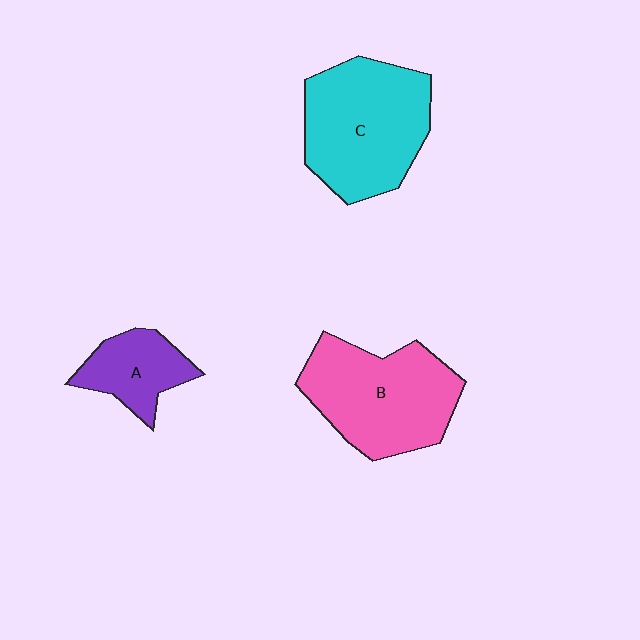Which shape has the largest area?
Shape C (cyan).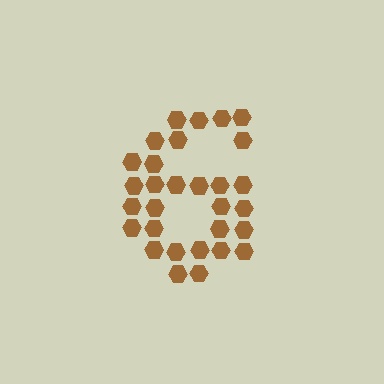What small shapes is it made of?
It is made of small hexagons.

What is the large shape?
The large shape is the digit 6.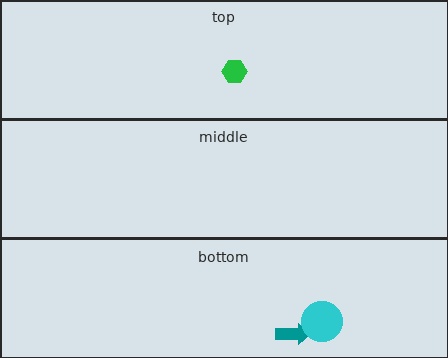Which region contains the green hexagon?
The top region.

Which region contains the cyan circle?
The bottom region.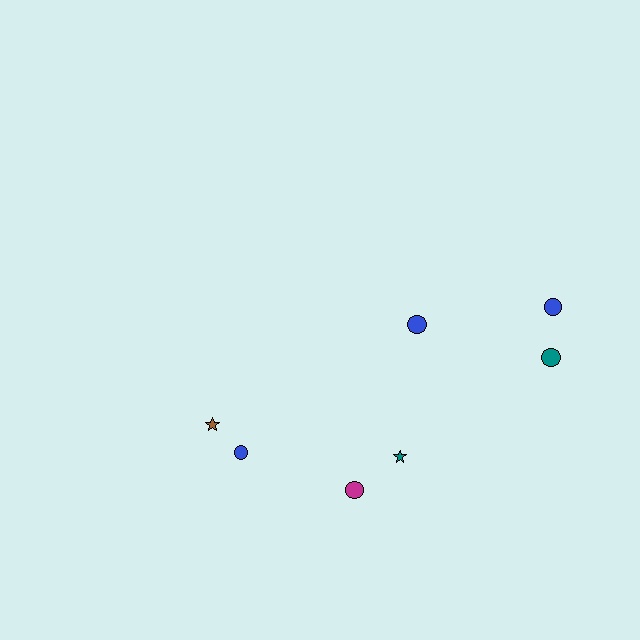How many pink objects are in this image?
There are no pink objects.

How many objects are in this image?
There are 7 objects.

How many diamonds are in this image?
There are no diamonds.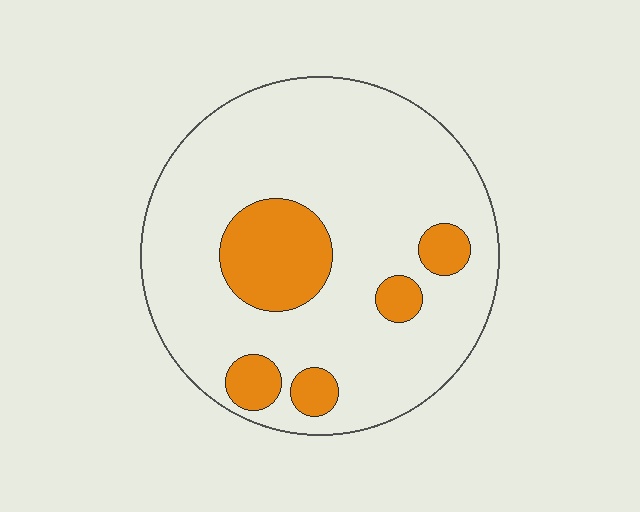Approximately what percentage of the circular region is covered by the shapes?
Approximately 20%.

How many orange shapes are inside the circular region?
5.